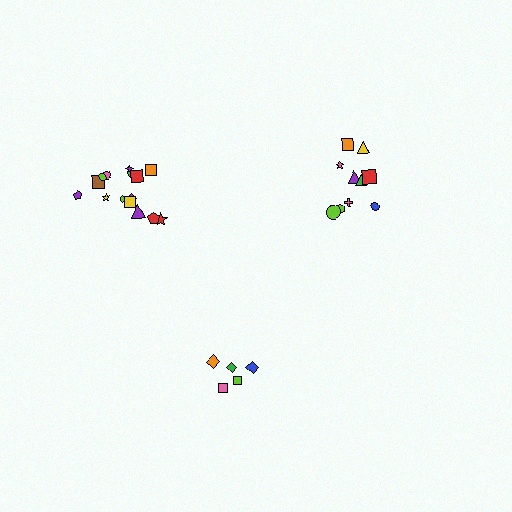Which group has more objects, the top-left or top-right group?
The top-left group.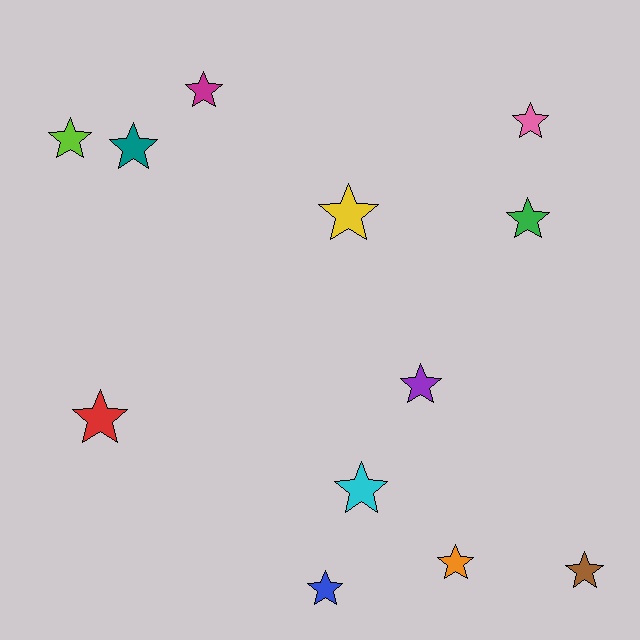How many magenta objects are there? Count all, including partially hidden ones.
There is 1 magenta object.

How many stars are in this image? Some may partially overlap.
There are 12 stars.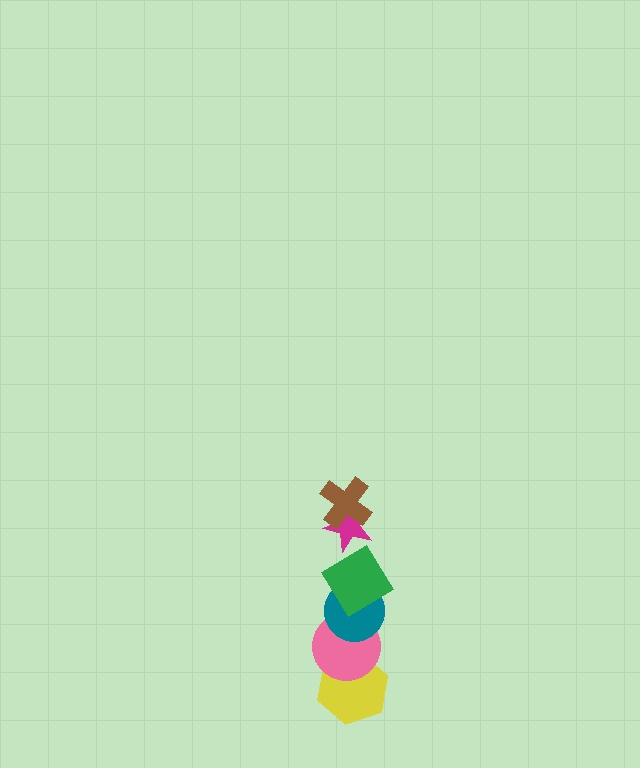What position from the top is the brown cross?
The brown cross is 1st from the top.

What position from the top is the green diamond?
The green diamond is 3rd from the top.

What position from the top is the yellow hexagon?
The yellow hexagon is 6th from the top.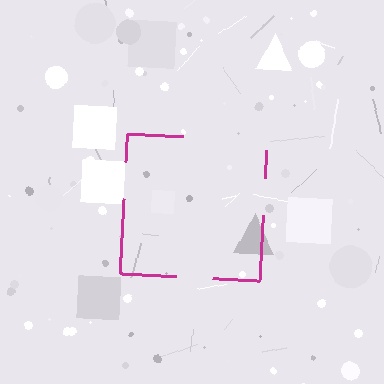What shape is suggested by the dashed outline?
The dashed outline suggests a square.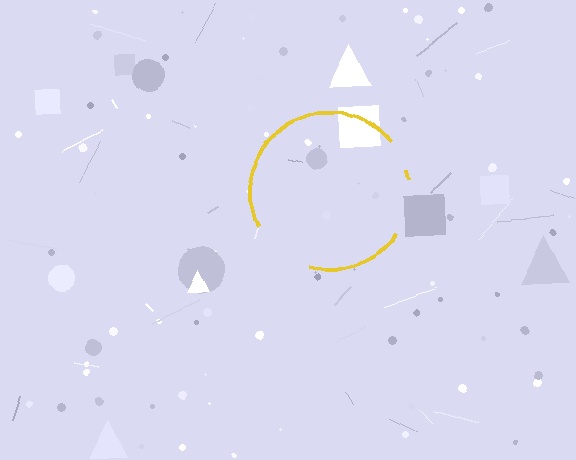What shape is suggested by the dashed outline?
The dashed outline suggests a circle.